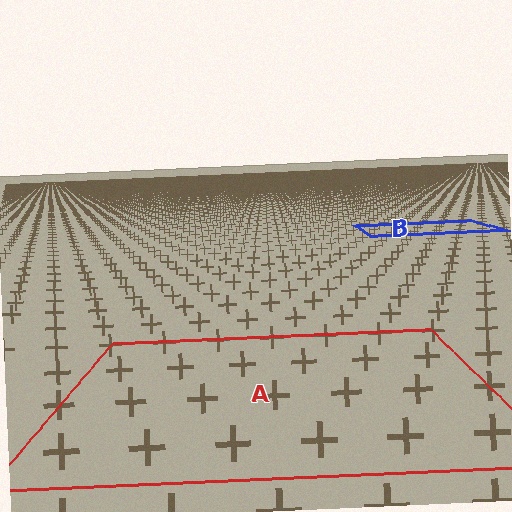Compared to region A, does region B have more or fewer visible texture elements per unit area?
Region B has more texture elements per unit area — they are packed more densely because it is farther away.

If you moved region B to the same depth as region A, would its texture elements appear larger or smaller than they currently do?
They would appear larger. At a closer depth, the same texture elements are projected at a bigger on-screen size.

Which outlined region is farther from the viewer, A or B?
Region B is farther from the viewer — the texture elements inside it appear smaller and more densely packed.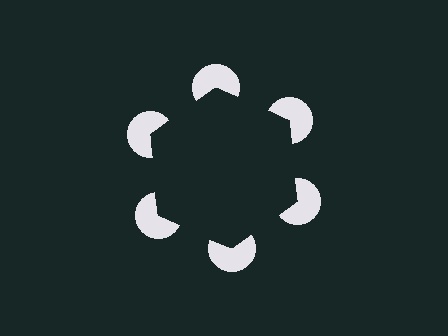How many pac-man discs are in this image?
There are 6 — one at each vertex of the illusory hexagon.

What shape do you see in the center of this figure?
An illusory hexagon — its edges are inferred from the aligned wedge cuts in the pac-man discs, not physically drawn.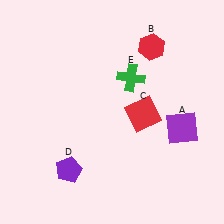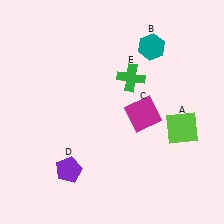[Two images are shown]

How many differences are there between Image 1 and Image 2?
There are 3 differences between the two images.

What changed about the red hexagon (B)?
In Image 1, B is red. In Image 2, it changed to teal.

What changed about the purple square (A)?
In Image 1, A is purple. In Image 2, it changed to lime.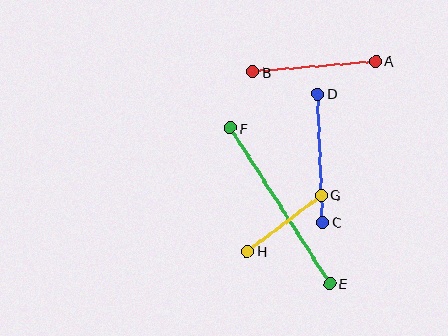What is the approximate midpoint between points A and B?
The midpoint is at approximately (314, 66) pixels.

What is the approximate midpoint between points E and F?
The midpoint is at approximately (280, 206) pixels.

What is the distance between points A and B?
The distance is approximately 124 pixels.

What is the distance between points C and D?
The distance is approximately 129 pixels.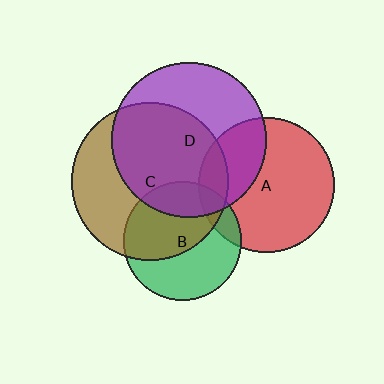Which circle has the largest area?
Circle C (brown).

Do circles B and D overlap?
Yes.